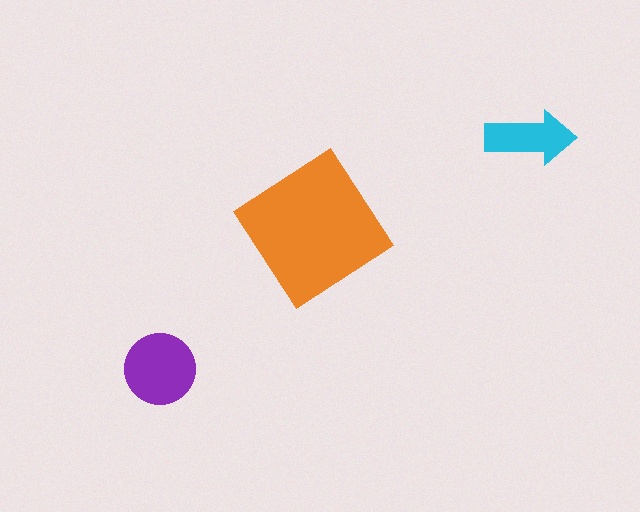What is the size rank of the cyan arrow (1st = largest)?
3rd.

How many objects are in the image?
There are 3 objects in the image.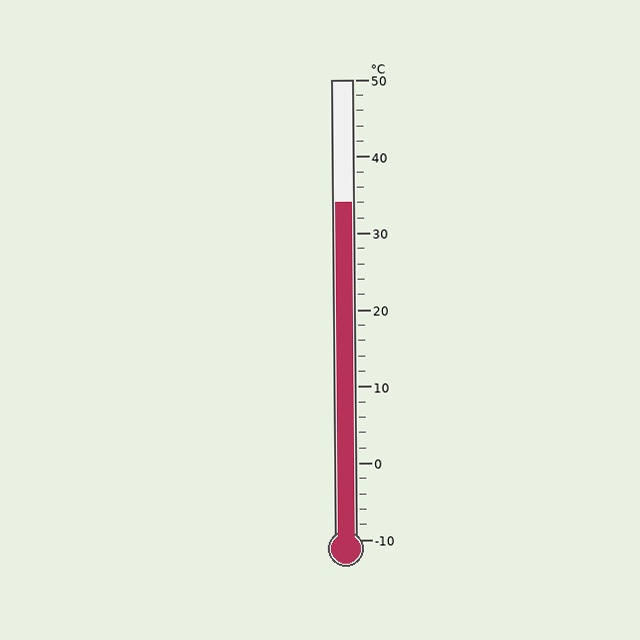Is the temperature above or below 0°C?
The temperature is above 0°C.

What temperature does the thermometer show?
The thermometer shows approximately 34°C.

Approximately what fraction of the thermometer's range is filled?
The thermometer is filled to approximately 75% of its range.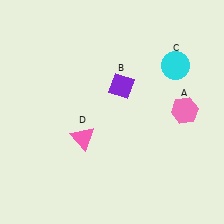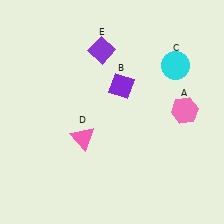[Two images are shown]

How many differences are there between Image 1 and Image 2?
There is 1 difference between the two images.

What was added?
A purple diamond (E) was added in Image 2.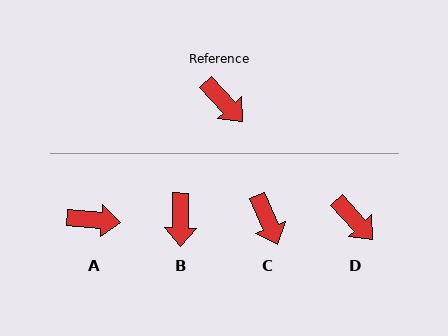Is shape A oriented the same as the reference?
No, it is off by about 42 degrees.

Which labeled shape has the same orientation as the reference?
D.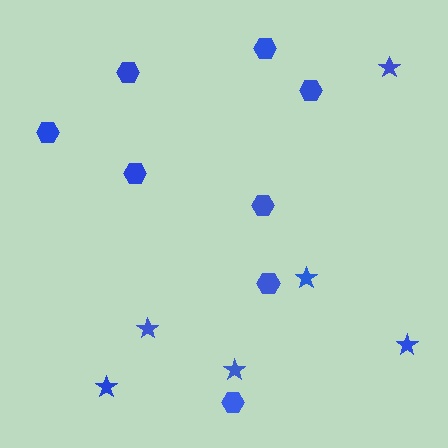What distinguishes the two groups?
There are 2 groups: one group of stars (6) and one group of hexagons (8).